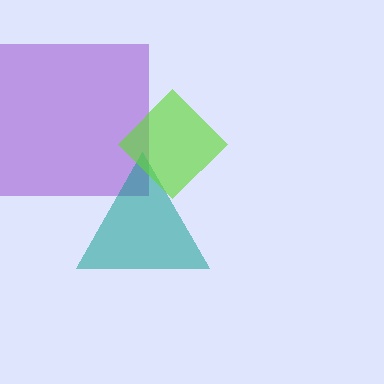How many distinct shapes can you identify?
There are 3 distinct shapes: a purple square, a teal triangle, a lime diamond.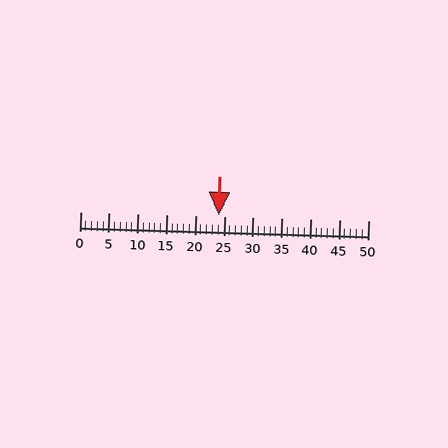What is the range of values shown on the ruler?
The ruler shows values from 0 to 50.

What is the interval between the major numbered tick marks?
The major tick marks are spaced 5 units apart.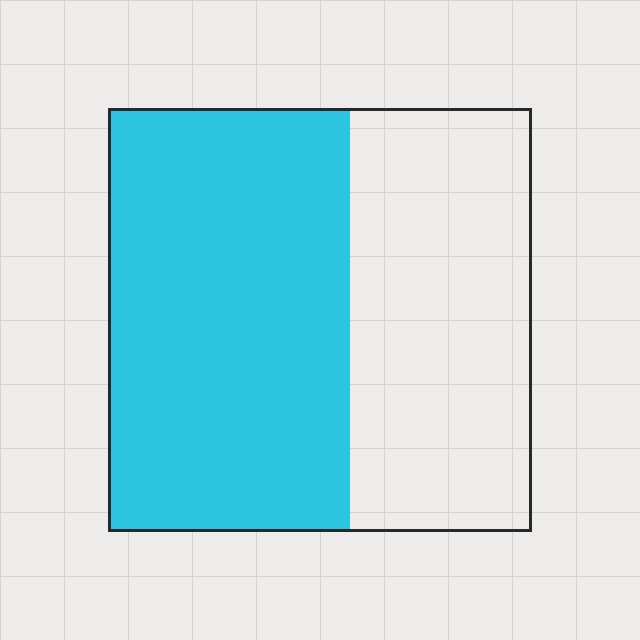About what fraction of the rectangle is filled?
About three fifths (3/5).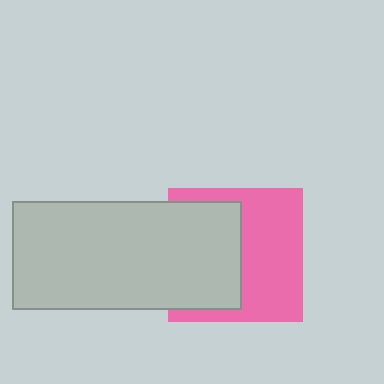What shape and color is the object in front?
The object in front is a light gray rectangle.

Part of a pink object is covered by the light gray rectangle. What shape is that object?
It is a square.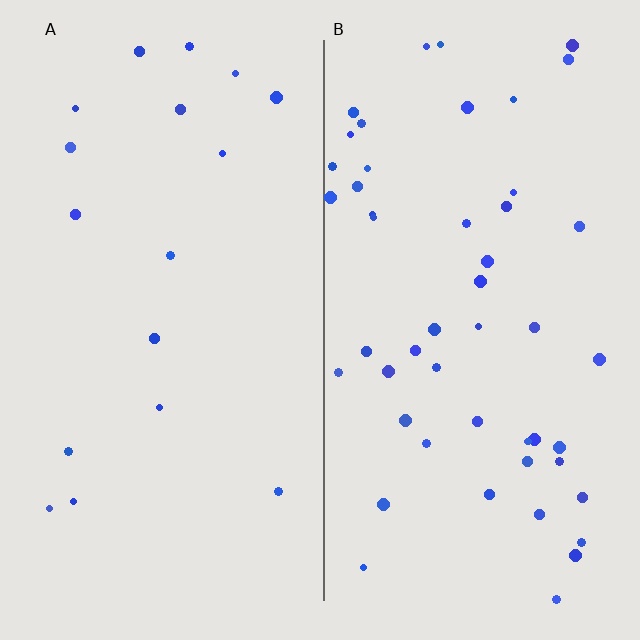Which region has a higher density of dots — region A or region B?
B (the right).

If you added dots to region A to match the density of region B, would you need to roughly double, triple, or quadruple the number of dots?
Approximately triple.